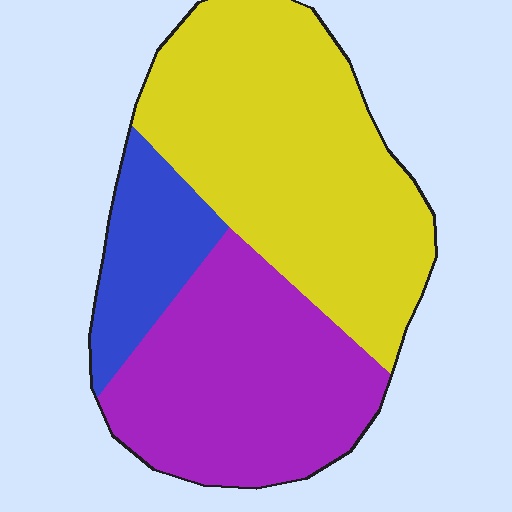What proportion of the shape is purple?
Purple covers roughly 35% of the shape.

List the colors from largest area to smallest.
From largest to smallest: yellow, purple, blue.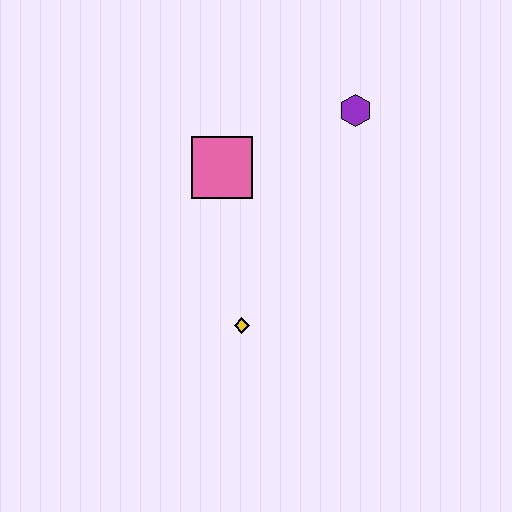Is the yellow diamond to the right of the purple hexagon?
No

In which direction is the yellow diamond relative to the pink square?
The yellow diamond is below the pink square.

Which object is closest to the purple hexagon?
The pink square is closest to the purple hexagon.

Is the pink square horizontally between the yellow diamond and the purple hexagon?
No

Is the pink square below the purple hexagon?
Yes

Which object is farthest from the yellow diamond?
The purple hexagon is farthest from the yellow diamond.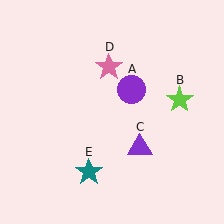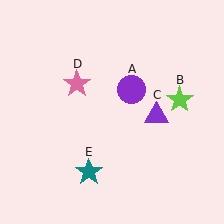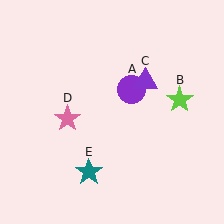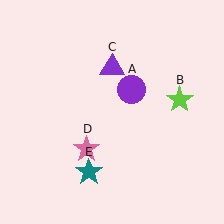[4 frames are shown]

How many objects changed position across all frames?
2 objects changed position: purple triangle (object C), pink star (object D).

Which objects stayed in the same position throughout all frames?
Purple circle (object A) and lime star (object B) and teal star (object E) remained stationary.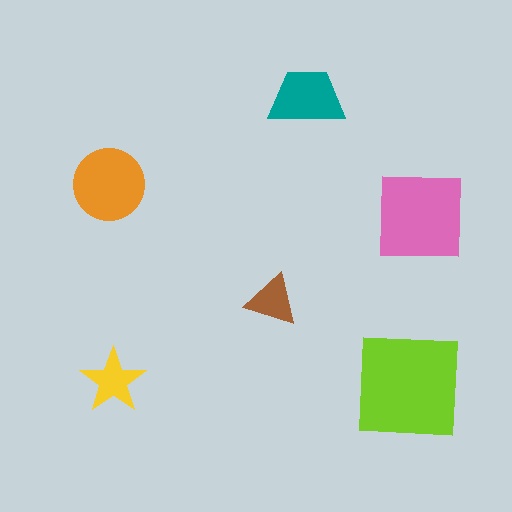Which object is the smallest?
The brown triangle.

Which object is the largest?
The lime square.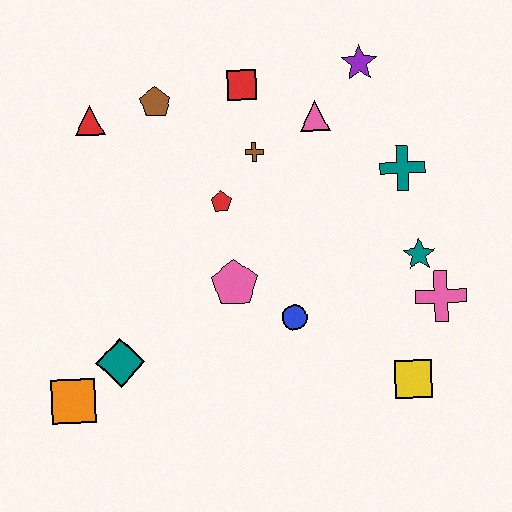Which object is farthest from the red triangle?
The yellow square is farthest from the red triangle.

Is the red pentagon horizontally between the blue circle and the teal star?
No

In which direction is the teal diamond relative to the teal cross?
The teal diamond is to the left of the teal cross.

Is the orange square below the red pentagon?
Yes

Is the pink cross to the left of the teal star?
No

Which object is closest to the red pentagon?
The brown cross is closest to the red pentagon.